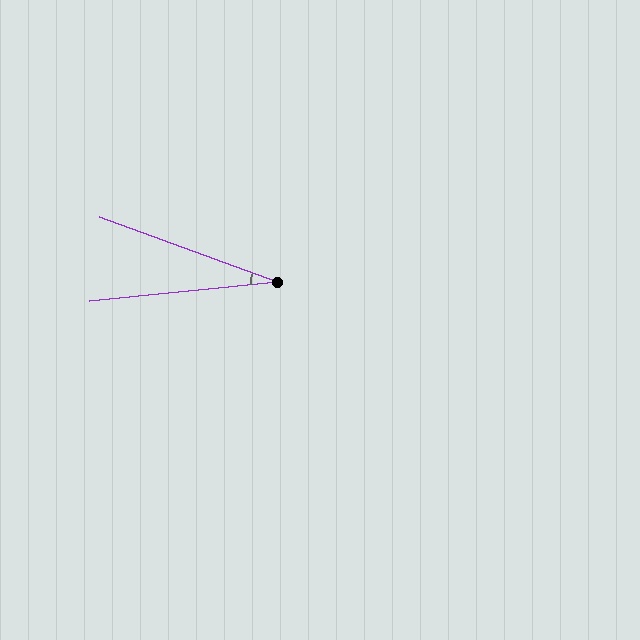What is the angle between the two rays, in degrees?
Approximately 26 degrees.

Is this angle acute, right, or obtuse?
It is acute.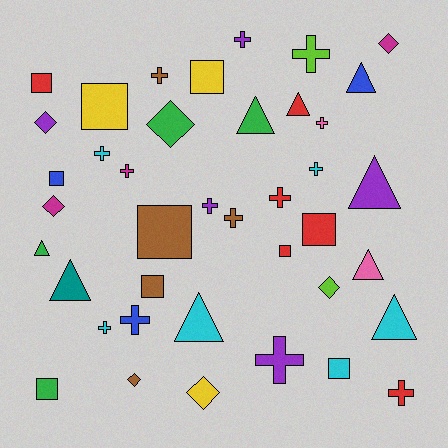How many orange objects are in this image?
There are no orange objects.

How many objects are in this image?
There are 40 objects.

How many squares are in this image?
There are 10 squares.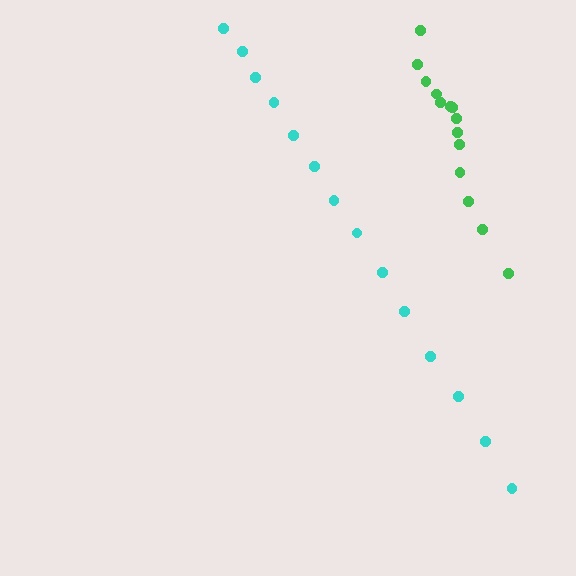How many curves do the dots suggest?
There are 2 distinct paths.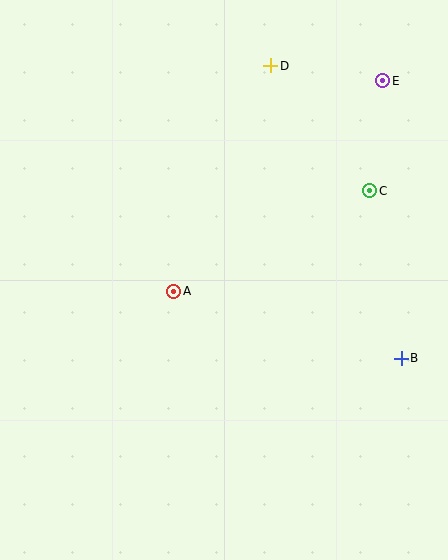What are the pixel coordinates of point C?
Point C is at (370, 191).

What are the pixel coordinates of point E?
Point E is at (383, 81).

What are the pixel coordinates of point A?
Point A is at (174, 291).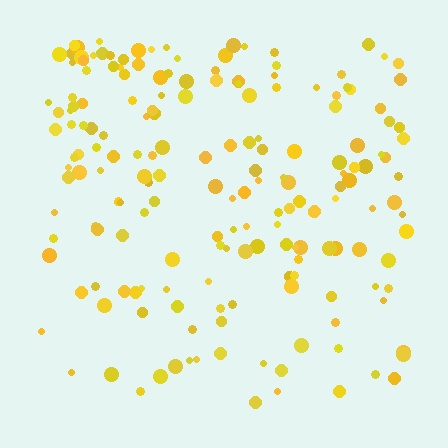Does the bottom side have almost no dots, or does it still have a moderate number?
Still a moderate number, just noticeably fewer than the top.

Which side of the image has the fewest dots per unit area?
The bottom.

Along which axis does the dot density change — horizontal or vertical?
Vertical.